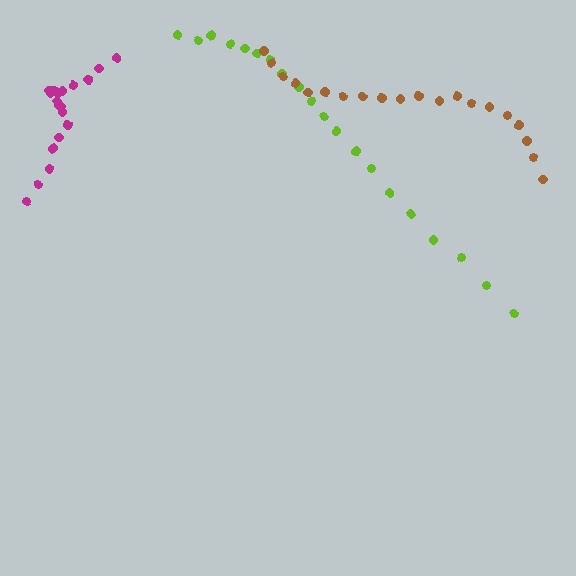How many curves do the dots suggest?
There are 3 distinct paths.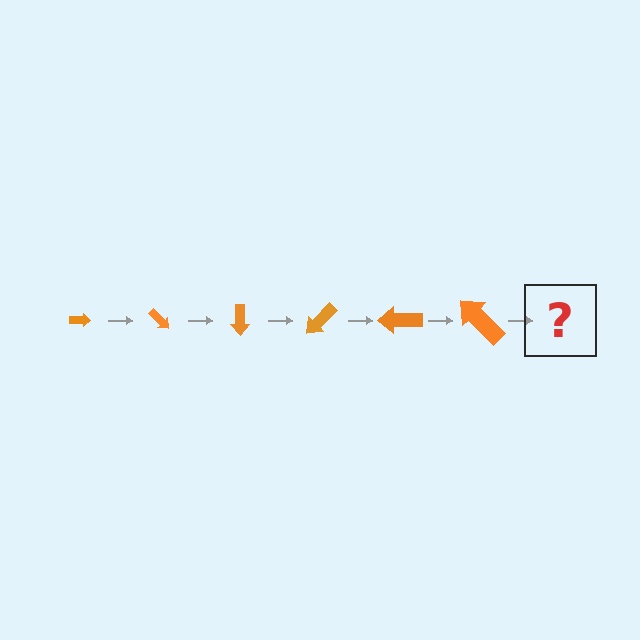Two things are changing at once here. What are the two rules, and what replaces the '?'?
The two rules are that the arrow grows larger each step and it rotates 45 degrees each step. The '?' should be an arrow, larger than the previous one and rotated 270 degrees from the start.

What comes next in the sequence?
The next element should be an arrow, larger than the previous one and rotated 270 degrees from the start.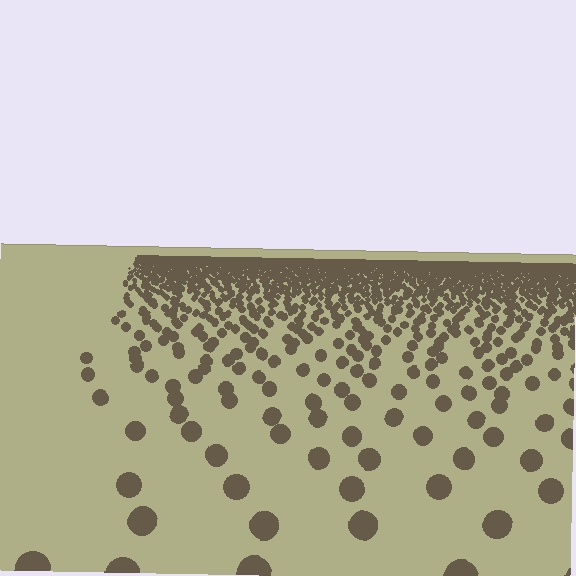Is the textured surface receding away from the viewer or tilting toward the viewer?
The surface is receding away from the viewer. Texture elements get smaller and denser toward the top.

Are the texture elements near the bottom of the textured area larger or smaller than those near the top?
Larger. Near the bottom, elements are closer to the viewer and appear at a bigger on-screen size.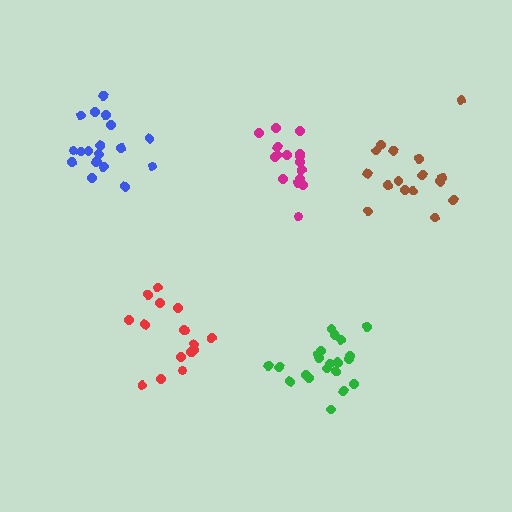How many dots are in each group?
Group 1: 21 dots, Group 2: 16 dots, Group 3: 16 dots, Group 4: 19 dots, Group 5: 16 dots (88 total).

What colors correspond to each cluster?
The clusters are colored: green, brown, red, blue, magenta.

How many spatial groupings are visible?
There are 5 spatial groupings.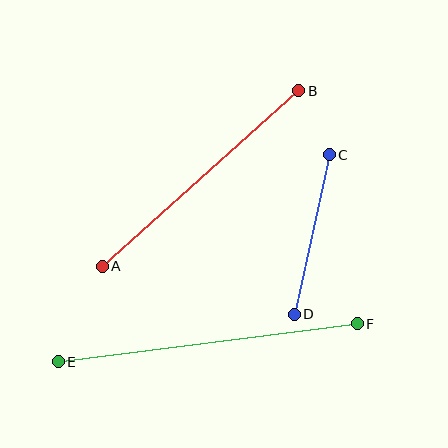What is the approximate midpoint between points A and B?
The midpoint is at approximately (201, 178) pixels.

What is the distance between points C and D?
The distance is approximately 163 pixels.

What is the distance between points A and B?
The distance is approximately 263 pixels.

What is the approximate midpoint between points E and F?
The midpoint is at approximately (208, 343) pixels.